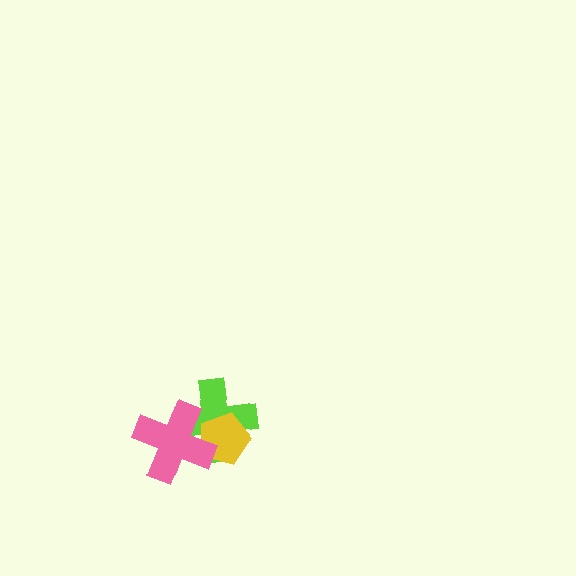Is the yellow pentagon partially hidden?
Yes, it is partially covered by another shape.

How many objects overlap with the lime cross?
2 objects overlap with the lime cross.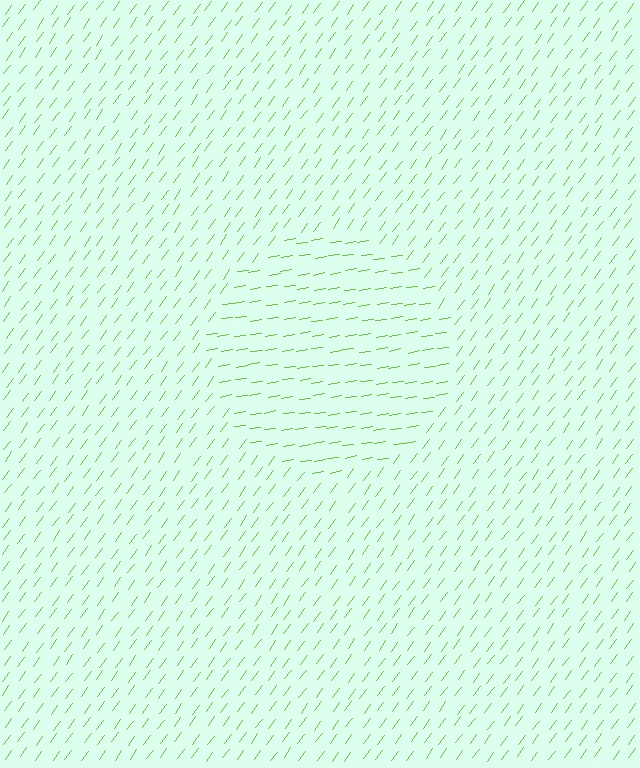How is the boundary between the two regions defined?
The boundary is defined purely by a change in line orientation (approximately 45 degrees difference). All lines are the same color and thickness.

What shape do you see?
I see a circle.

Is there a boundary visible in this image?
Yes, there is a texture boundary formed by a change in line orientation.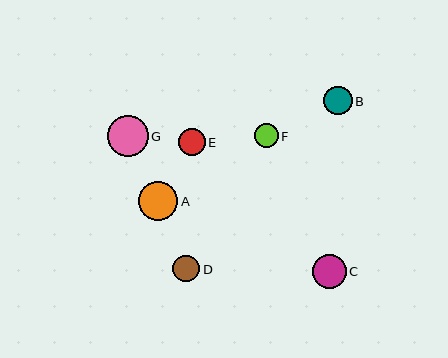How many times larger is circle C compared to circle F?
Circle C is approximately 1.4 times the size of circle F.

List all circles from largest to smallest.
From largest to smallest: G, A, C, B, E, D, F.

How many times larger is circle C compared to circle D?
Circle C is approximately 1.3 times the size of circle D.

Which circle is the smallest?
Circle F is the smallest with a size of approximately 24 pixels.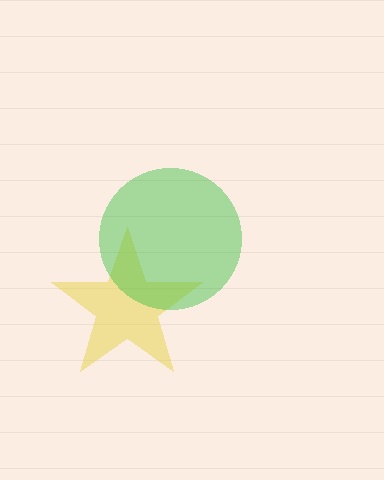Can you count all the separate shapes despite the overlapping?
Yes, there are 2 separate shapes.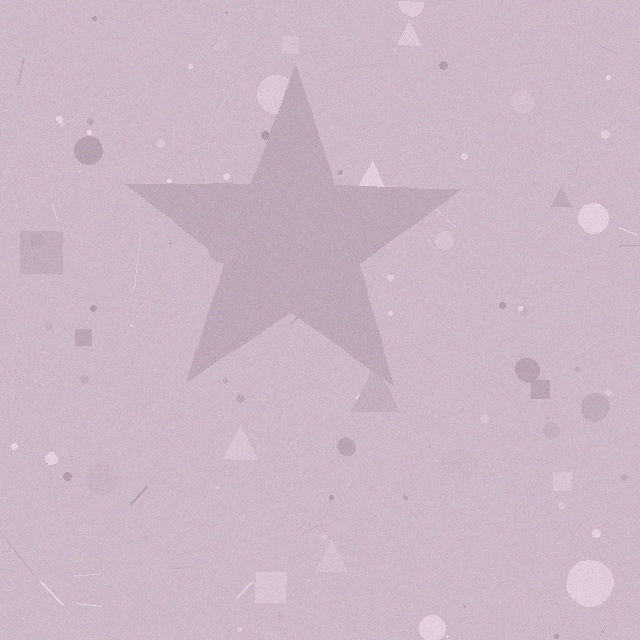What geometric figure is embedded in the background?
A star is embedded in the background.